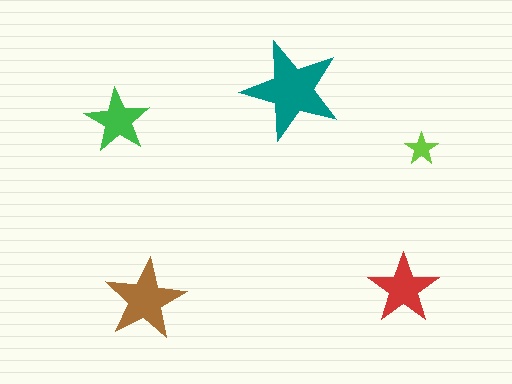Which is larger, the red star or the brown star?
The brown one.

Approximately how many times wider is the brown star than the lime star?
About 2.5 times wider.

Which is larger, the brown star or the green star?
The brown one.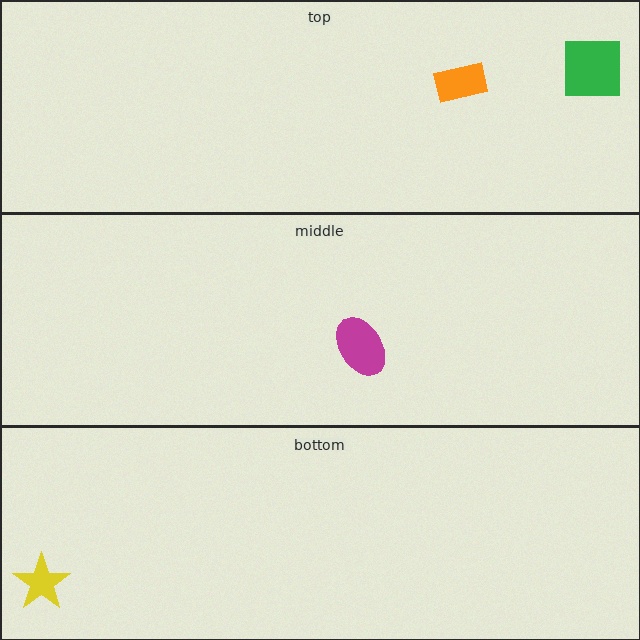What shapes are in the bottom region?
The yellow star.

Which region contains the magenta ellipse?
The middle region.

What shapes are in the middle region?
The magenta ellipse.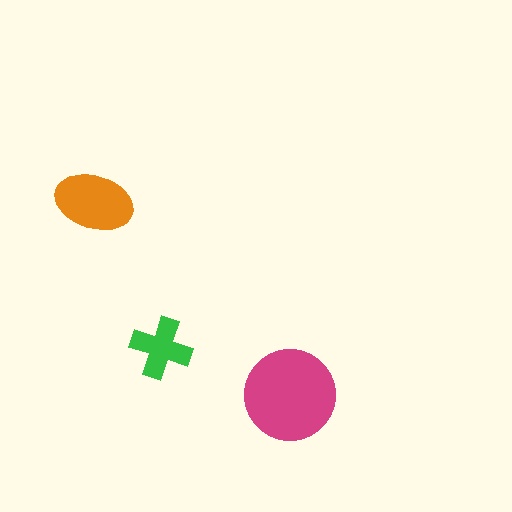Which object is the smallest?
The green cross.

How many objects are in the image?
There are 3 objects in the image.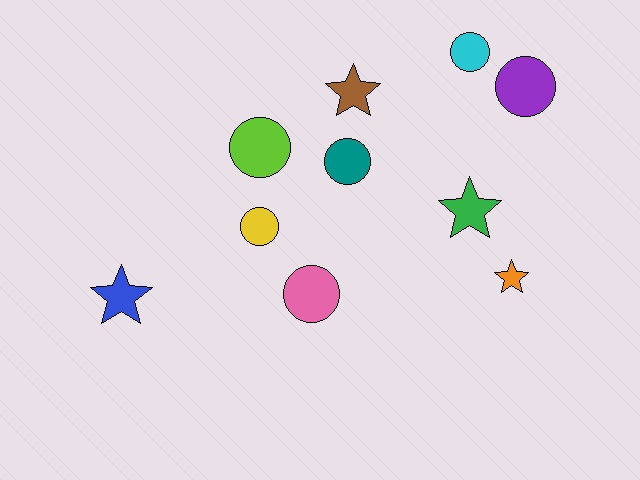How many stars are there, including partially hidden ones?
There are 4 stars.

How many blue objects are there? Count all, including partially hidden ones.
There is 1 blue object.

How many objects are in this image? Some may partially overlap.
There are 10 objects.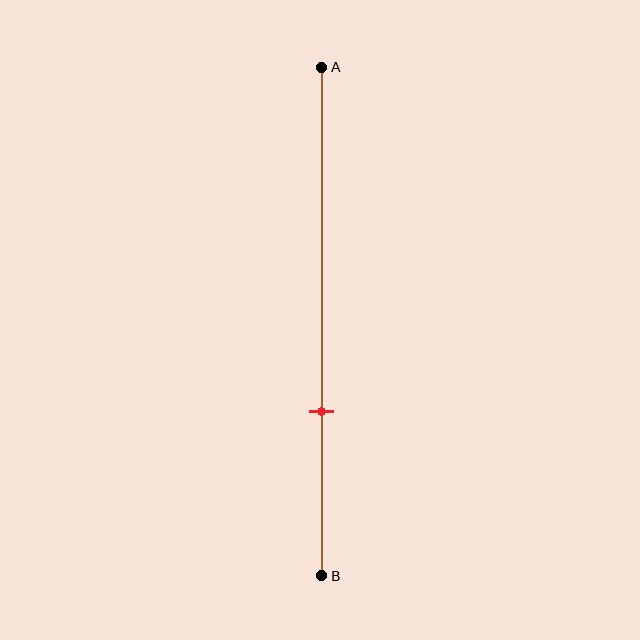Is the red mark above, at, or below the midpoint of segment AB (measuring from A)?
The red mark is below the midpoint of segment AB.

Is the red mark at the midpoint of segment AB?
No, the mark is at about 70% from A, not at the 50% midpoint.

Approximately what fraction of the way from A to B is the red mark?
The red mark is approximately 70% of the way from A to B.